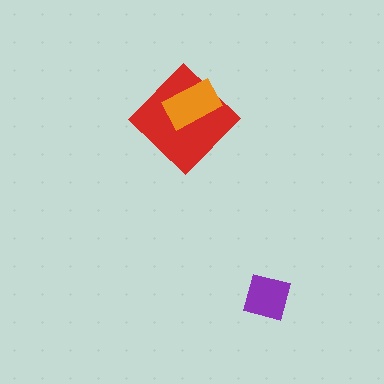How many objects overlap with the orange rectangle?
1 object overlaps with the orange rectangle.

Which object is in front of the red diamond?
The orange rectangle is in front of the red diamond.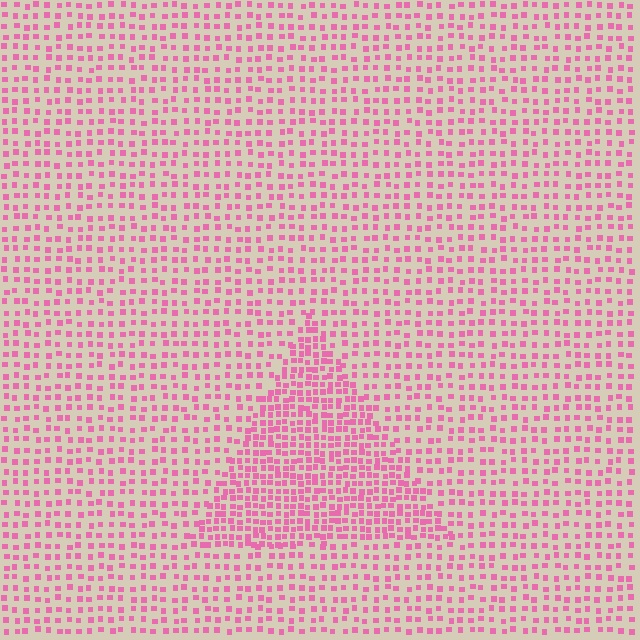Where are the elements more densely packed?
The elements are more densely packed inside the triangle boundary.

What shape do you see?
I see a triangle.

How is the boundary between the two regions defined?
The boundary is defined by a change in element density (approximately 1.9x ratio). All elements are the same color, size, and shape.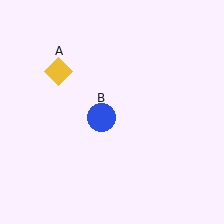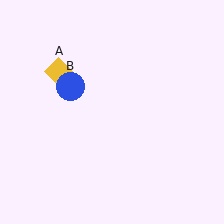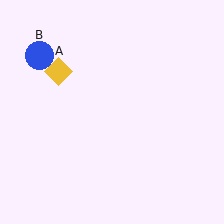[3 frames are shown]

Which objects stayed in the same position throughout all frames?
Yellow diamond (object A) remained stationary.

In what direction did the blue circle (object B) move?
The blue circle (object B) moved up and to the left.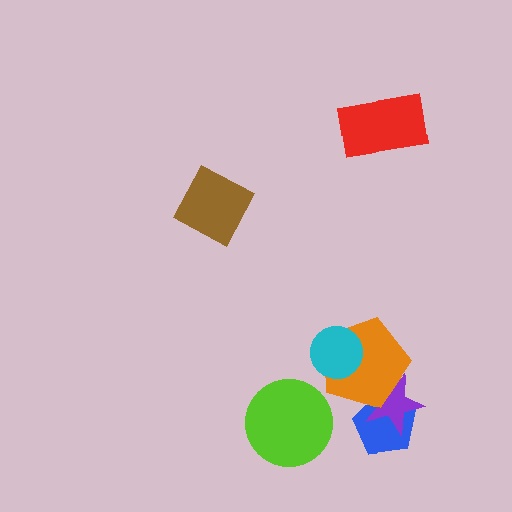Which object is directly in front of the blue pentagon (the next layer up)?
The purple star is directly in front of the blue pentagon.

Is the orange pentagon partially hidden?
Yes, it is partially covered by another shape.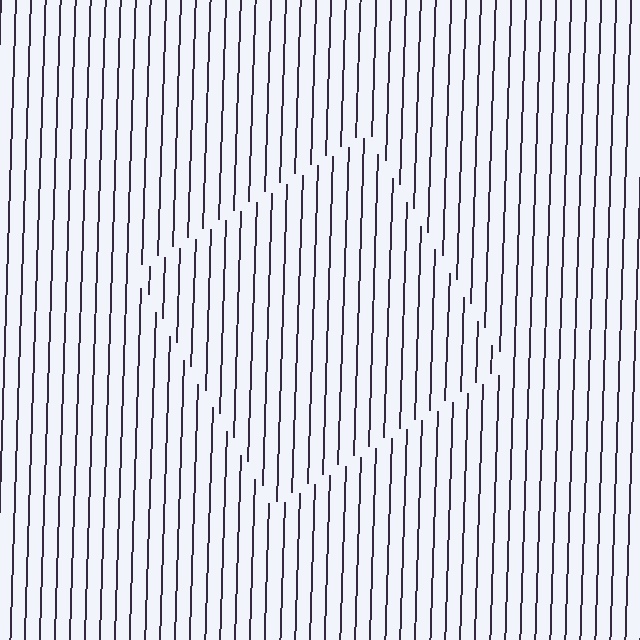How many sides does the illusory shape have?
4 sides — the line-ends trace a square.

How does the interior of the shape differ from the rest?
The interior of the shape contains the same grating, shifted by half a period — the contour is defined by the phase discontinuity where line-ends from the inner and outer gratings abut.